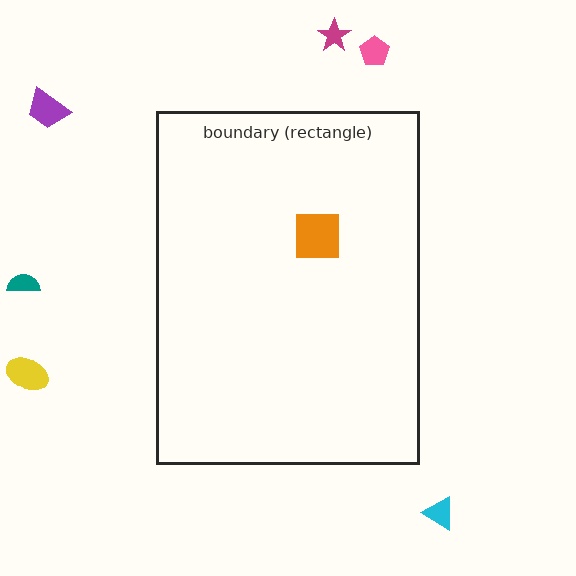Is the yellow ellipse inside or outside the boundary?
Outside.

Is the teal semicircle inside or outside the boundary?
Outside.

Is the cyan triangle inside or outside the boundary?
Outside.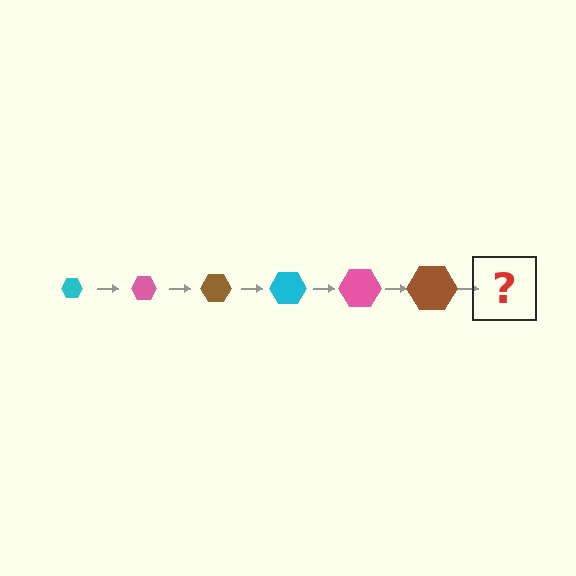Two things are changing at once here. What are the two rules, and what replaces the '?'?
The two rules are that the hexagon grows larger each step and the color cycles through cyan, pink, and brown. The '?' should be a cyan hexagon, larger than the previous one.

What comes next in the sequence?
The next element should be a cyan hexagon, larger than the previous one.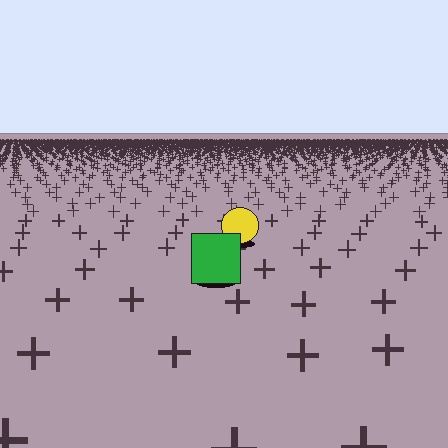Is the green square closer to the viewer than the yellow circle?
Yes. The green square is closer — you can tell from the texture gradient: the ground texture is coarser near it.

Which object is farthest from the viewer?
The yellow circle is farthest from the viewer. It appears smaller and the ground texture around it is denser.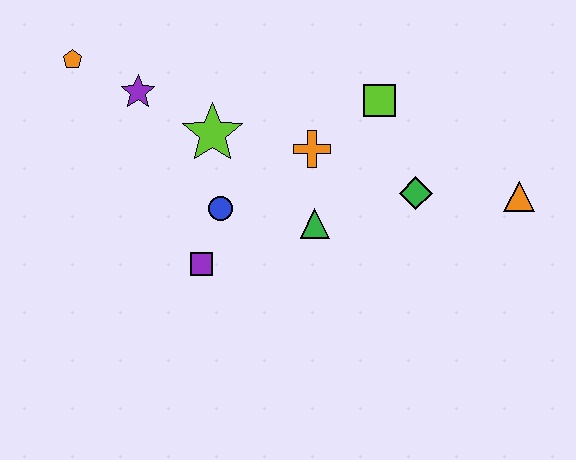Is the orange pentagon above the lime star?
Yes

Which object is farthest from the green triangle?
The orange pentagon is farthest from the green triangle.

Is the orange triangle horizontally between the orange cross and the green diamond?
No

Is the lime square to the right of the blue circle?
Yes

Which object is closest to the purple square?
The blue circle is closest to the purple square.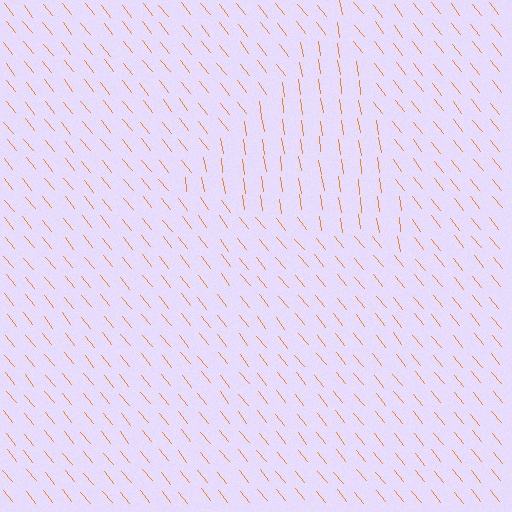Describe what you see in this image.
The image is filled with small orange line segments. A triangle region in the image has lines oriented differently from the surrounding lines, creating a visible texture boundary.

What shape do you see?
I see a triangle.